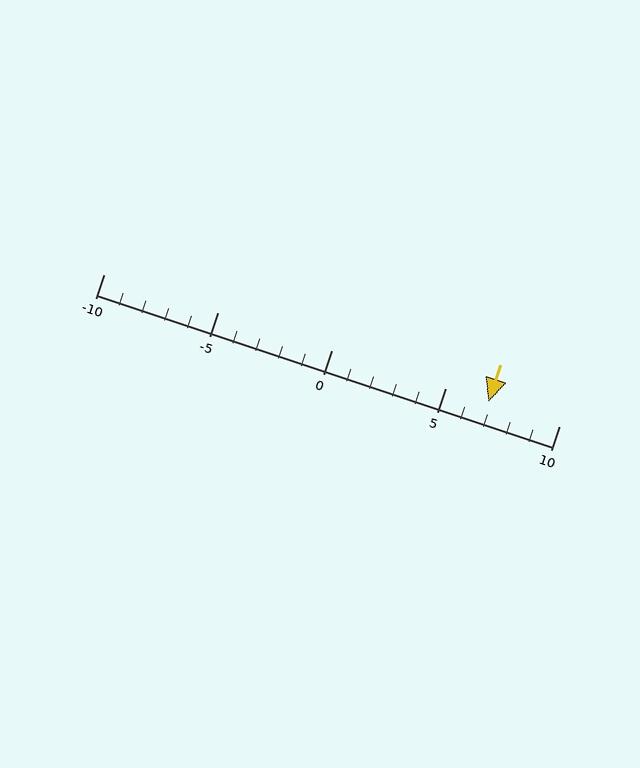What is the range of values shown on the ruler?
The ruler shows values from -10 to 10.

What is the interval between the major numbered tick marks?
The major tick marks are spaced 5 units apart.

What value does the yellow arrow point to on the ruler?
The yellow arrow points to approximately 7.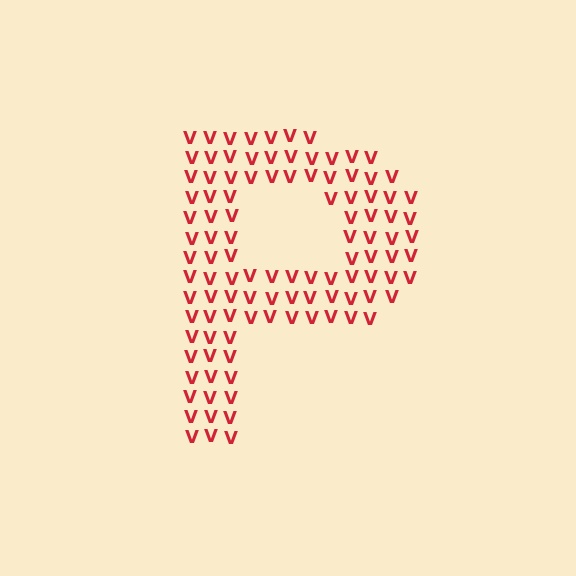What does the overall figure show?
The overall figure shows the letter P.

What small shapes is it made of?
It is made of small letter V's.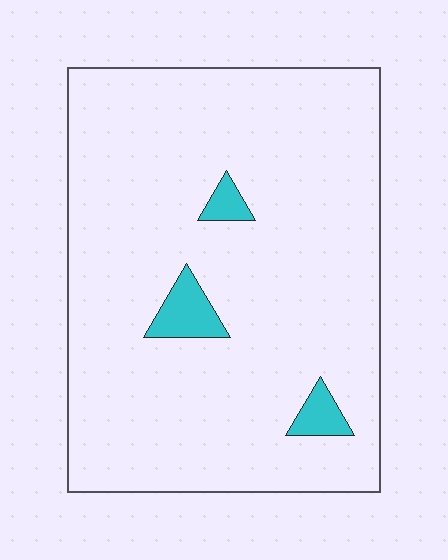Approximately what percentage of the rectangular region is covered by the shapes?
Approximately 5%.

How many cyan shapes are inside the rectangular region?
3.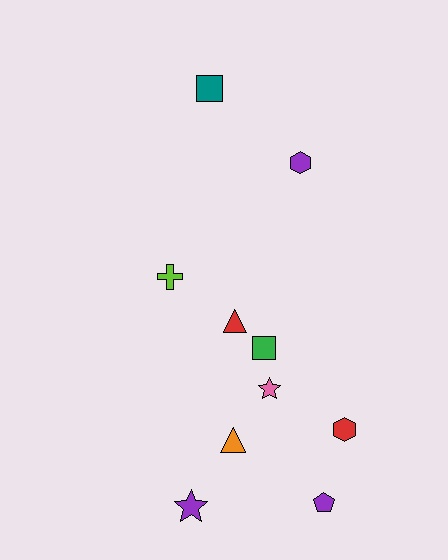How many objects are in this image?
There are 10 objects.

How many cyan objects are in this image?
There are no cyan objects.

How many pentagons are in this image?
There is 1 pentagon.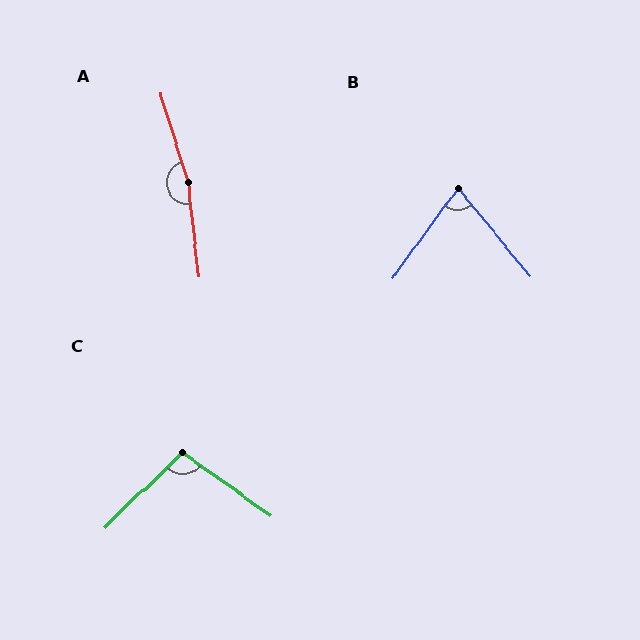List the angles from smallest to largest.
B (75°), C (100°), A (169°).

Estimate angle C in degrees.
Approximately 100 degrees.